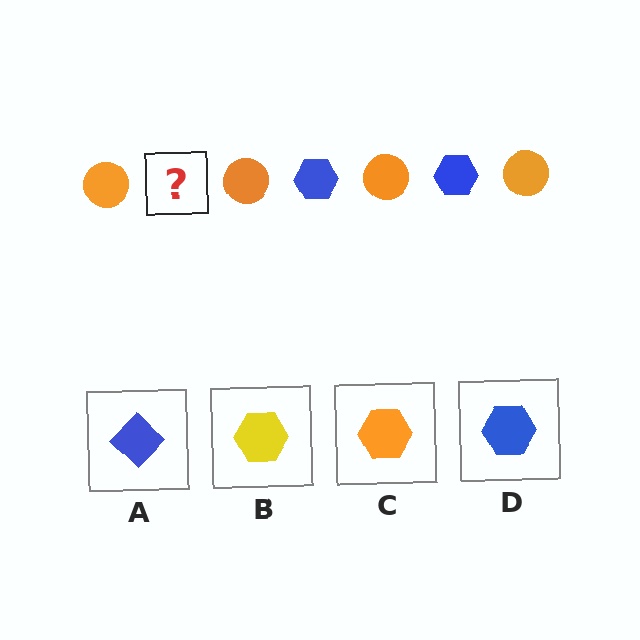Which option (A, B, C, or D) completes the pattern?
D.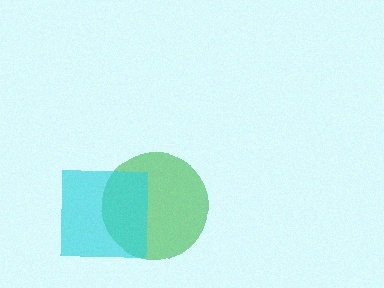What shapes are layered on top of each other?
The layered shapes are: a green circle, a cyan square.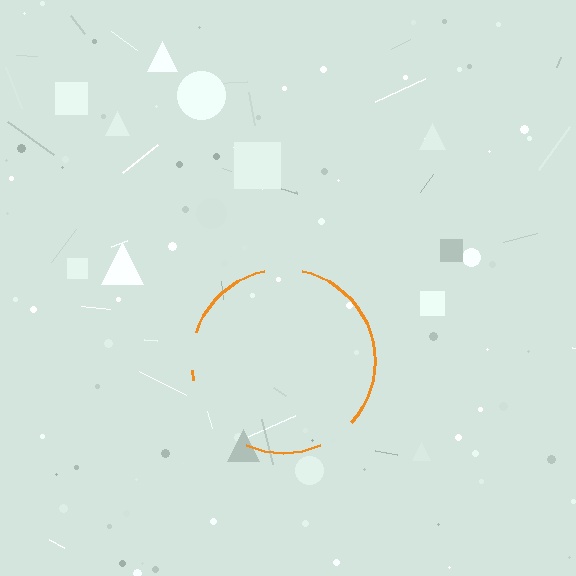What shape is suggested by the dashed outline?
The dashed outline suggests a circle.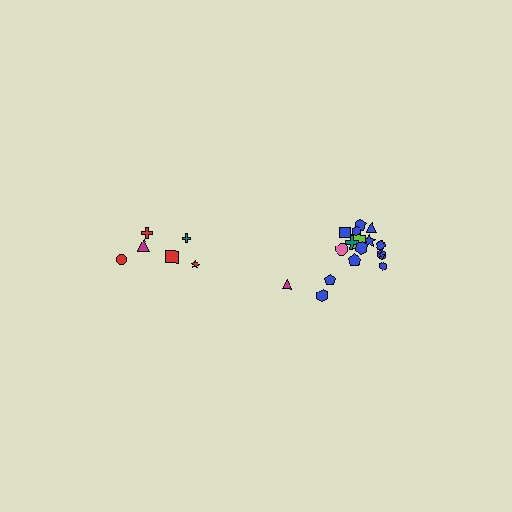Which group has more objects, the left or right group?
The right group.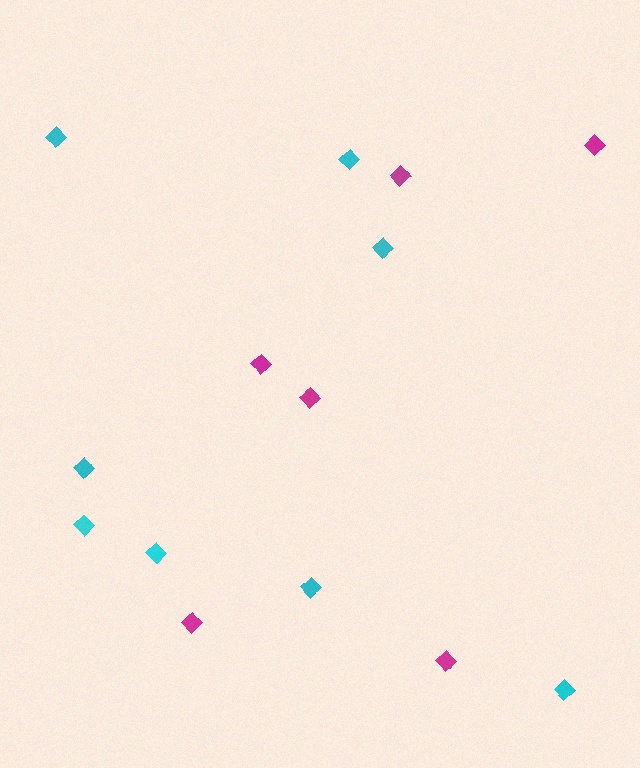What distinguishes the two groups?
There are 2 groups: one group of magenta diamonds (6) and one group of cyan diamonds (8).